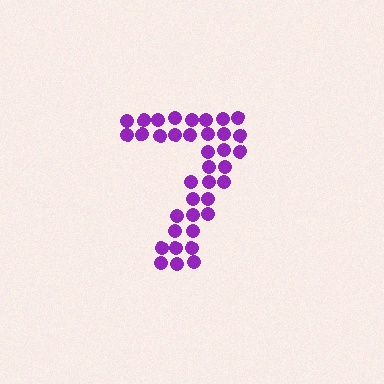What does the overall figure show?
The overall figure shows the digit 7.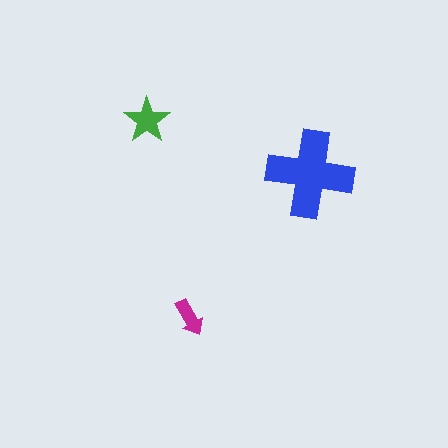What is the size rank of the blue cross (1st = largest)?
1st.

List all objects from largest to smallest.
The blue cross, the green star, the magenta arrow.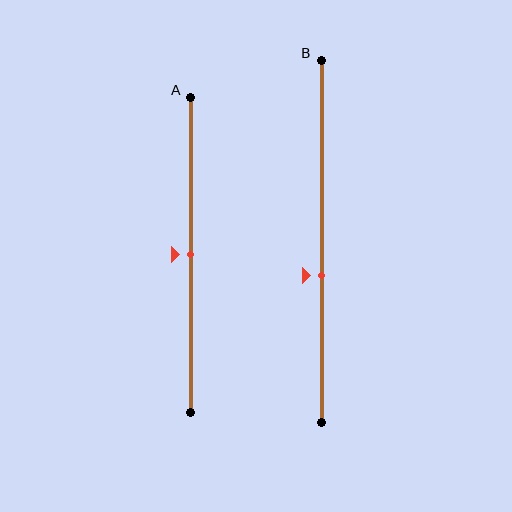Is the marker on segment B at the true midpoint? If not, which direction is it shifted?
No, the marker on segment B is shifted downward by about 9% of the segment length.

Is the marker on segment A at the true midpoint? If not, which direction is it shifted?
Yes, the marker on segment A is at the true midpoint.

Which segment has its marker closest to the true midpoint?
Segment A has its marker closest to the true midpoint.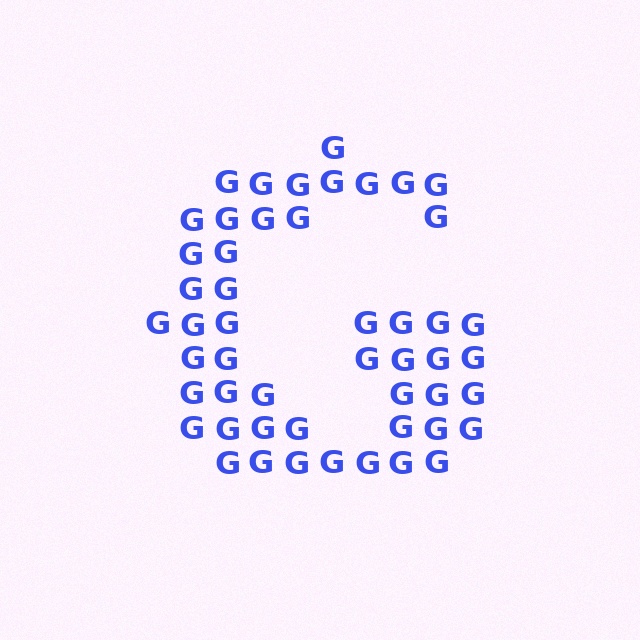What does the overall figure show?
The overall figure shows the letter G.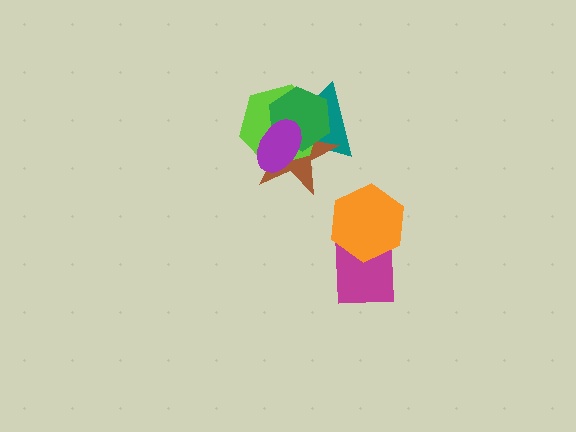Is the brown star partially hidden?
Yes, it is partially covered by another shape.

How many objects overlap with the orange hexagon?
1 object overlaps with the orange hexagon.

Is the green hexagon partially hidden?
Yes, it is partially covered by another shape.